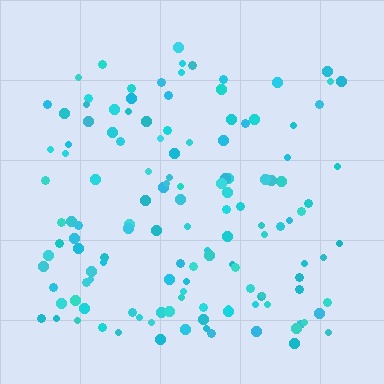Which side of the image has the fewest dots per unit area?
The top.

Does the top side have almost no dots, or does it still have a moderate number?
Still a moderate number, just noticeably fewer than the bottom.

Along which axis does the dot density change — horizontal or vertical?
Vertical.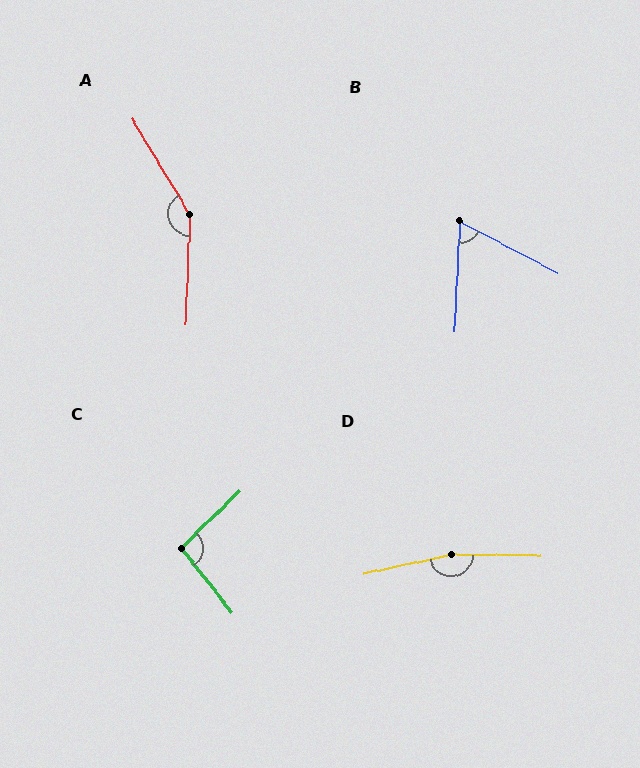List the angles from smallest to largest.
B (65°), C (96°), A (147°), D (167°).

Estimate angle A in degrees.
Approximately 147 degrees.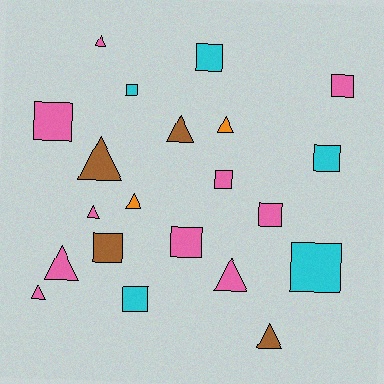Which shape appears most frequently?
Square, with 11 objects.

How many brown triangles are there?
There are 3 brown triangles.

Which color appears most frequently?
Pink, with 10 objects.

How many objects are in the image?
There are 21 objects.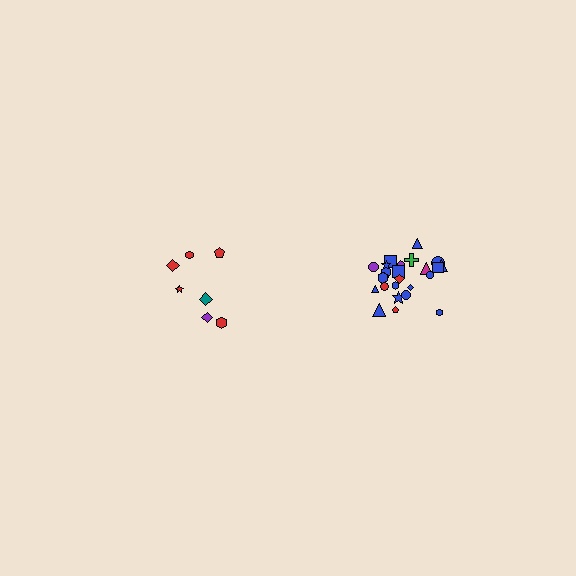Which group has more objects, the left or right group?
The right group.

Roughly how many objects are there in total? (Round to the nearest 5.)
Roughly 30 objects in total.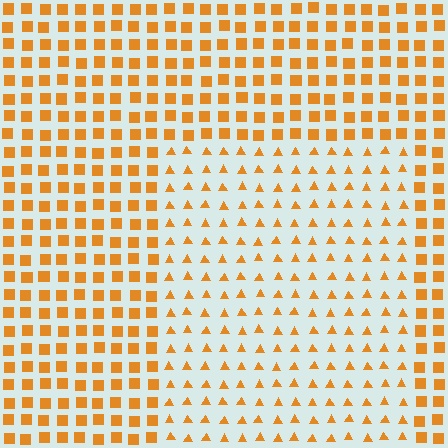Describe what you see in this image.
The image is filled with small orange elements arranged in a uniform grid. A rectangle-shaped region contains triangles, while the surrounding area contains squares. The boundary is defined purely by the change in element shape.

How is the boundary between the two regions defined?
The boundary is defined by a change in element shape: triangles inside vs. squares outside. All elements share the same color and spacing.